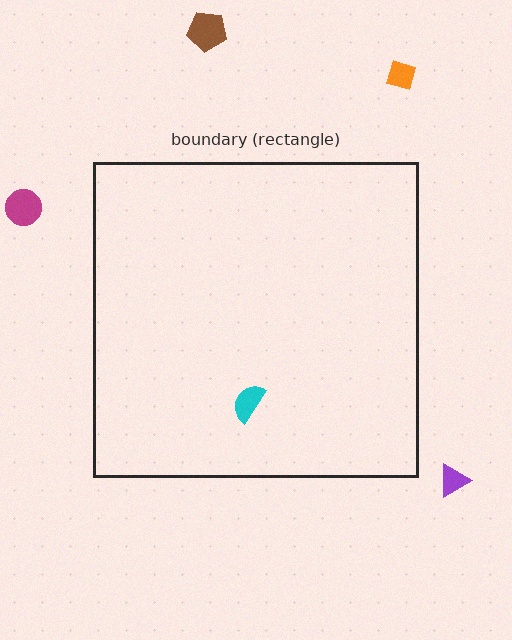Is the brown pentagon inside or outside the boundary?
Outside.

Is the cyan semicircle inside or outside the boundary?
Inside.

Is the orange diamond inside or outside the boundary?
Outside.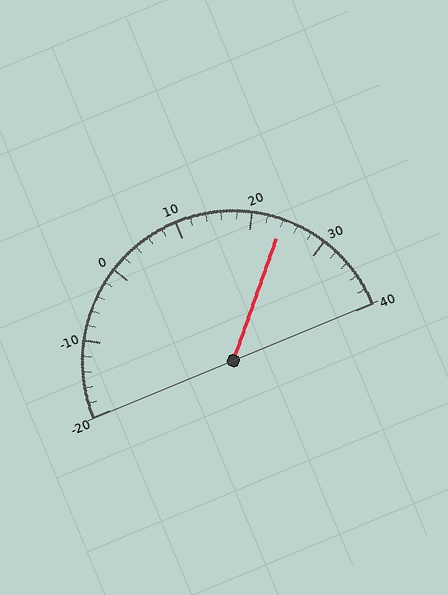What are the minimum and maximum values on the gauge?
The gauge ranges from -20 to 40.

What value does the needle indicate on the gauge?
The needle indicates approximately 24.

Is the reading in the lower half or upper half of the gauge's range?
The reading is in the upper half of the range (-20 to 40).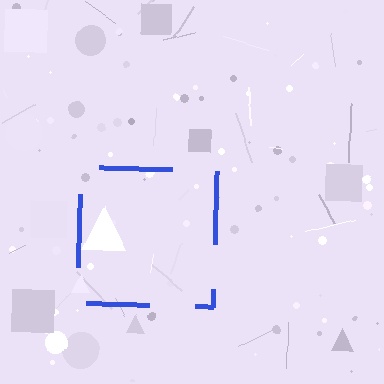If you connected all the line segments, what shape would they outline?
They would outline a square.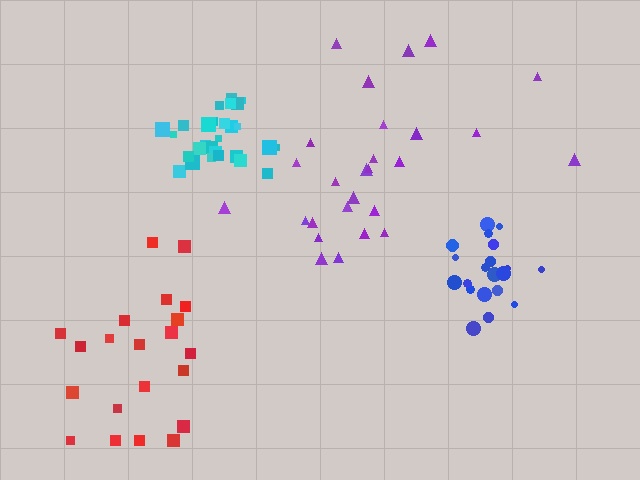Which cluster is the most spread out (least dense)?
Red.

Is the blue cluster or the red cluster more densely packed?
Blue.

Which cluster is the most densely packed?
Cyan.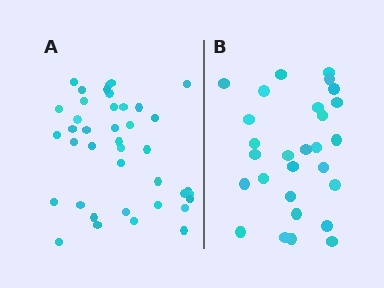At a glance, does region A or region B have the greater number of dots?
Region A (the left region) has more dots.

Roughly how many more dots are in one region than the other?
Region A has roughly 12 or so more dots than region B.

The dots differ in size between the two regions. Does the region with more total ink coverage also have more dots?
No. Region B has more total ink coverage because its dots are larger, but region A actually contains more individual dots. Total area can be misleading — the number of items is what matters here.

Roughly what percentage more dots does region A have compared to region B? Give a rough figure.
About 45% more.